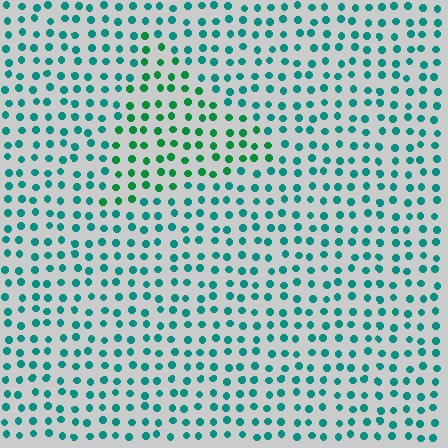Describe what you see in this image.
The image is filled with small teal elements in a uniform arrangement. A triangle-shaped region is visible where the elements are tinted to a slightly different hue, forming a subtle color boundary.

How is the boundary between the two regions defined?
The boundary is defined purely by a slight shift in hue (about 32 degrees). Spacing, size, and orientation are identical on both sides.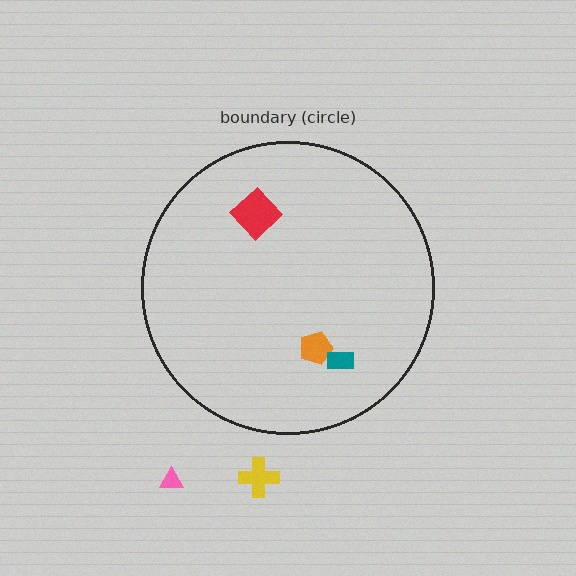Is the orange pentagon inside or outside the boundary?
Inside.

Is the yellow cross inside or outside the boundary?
Outside.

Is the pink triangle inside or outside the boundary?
Outside.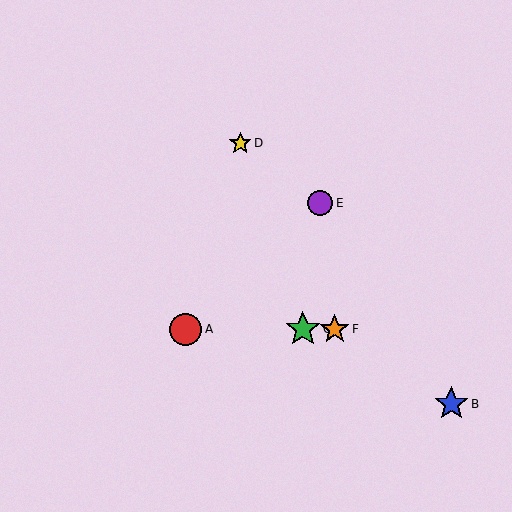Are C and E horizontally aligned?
No, C is at y≈329 and E is at y≈203.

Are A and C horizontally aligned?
Yes, both are at y≈329.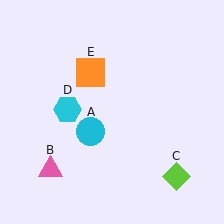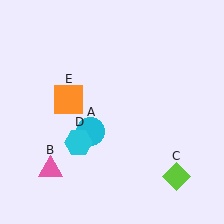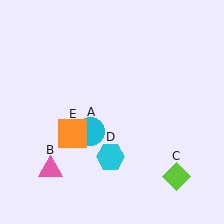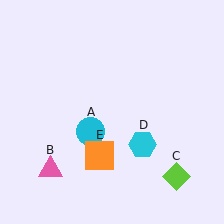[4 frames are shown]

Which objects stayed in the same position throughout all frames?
Cyan circle (object A) and pink triangle (object B) and lime diamond (object C) remained stationary.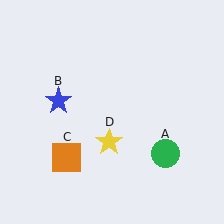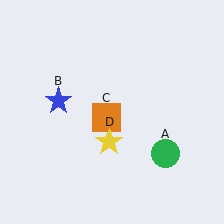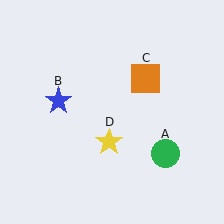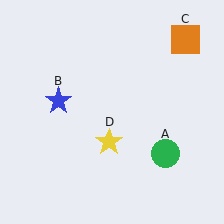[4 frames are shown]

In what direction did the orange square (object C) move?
The orange square (object C) moved up and to the right.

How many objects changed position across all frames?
1 object changed position: orange square (object C).